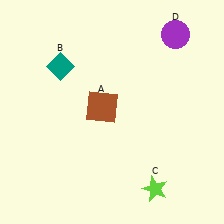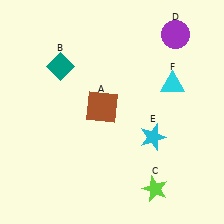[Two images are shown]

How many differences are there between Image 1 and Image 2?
There are 2 differences between the two images.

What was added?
A cyan star (E), a cyan triangle (F) were added in Image 2.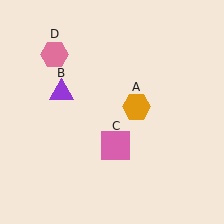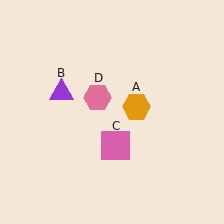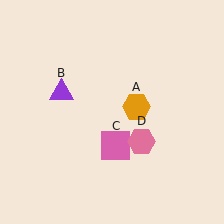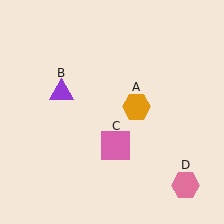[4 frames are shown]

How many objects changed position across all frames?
1 object changed position: pink hexagon (object D).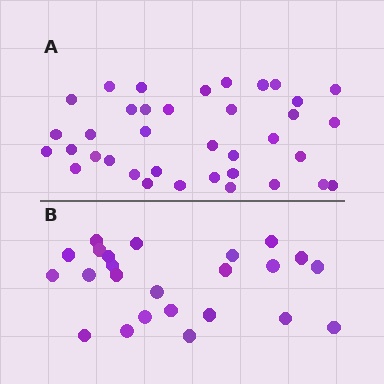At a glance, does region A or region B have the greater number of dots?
Region A (the top region) has more dots.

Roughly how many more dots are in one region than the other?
Region A has approximately 15 more dots than region B.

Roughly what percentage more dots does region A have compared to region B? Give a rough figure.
About 55% more.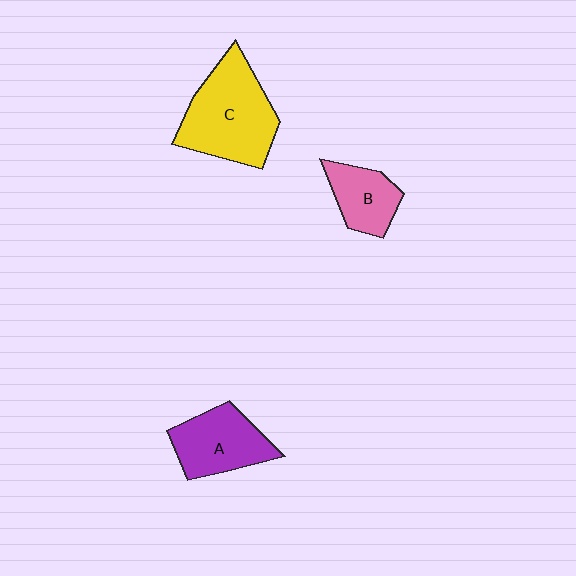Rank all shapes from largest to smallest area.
From largest to smallest: C (yellow), A (purple), B (pink).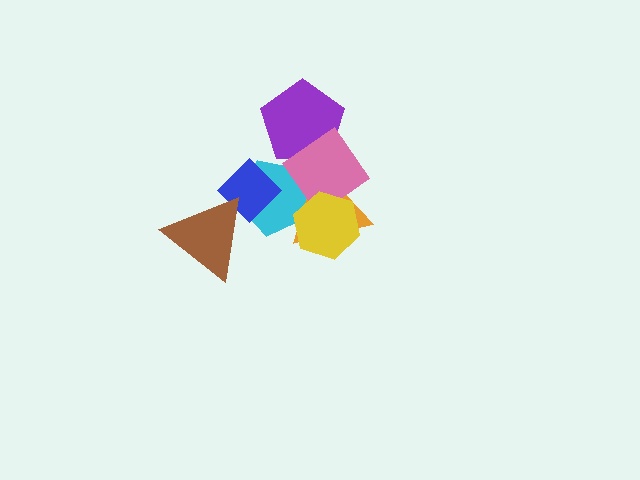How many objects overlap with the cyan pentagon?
5 objects overlap with the cyan pentagon.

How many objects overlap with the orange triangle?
3 objects overlap with the orange triangle.